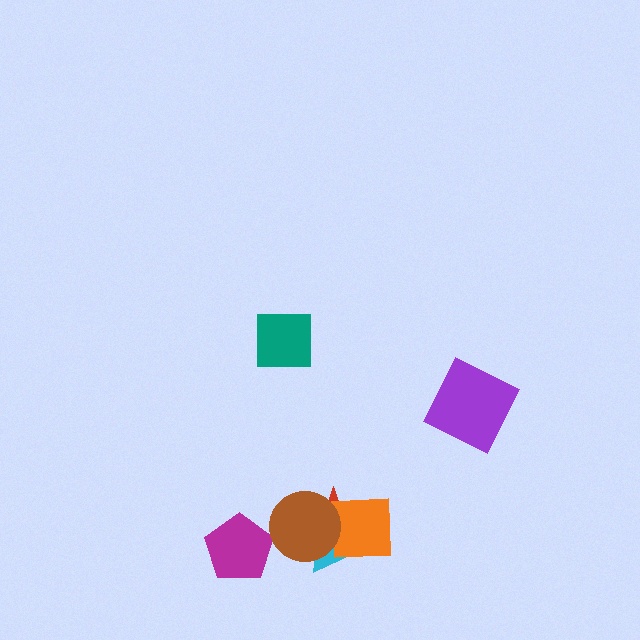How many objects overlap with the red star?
3 objects overlap with the red star.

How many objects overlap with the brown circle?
3 objects overlap with the brown circle.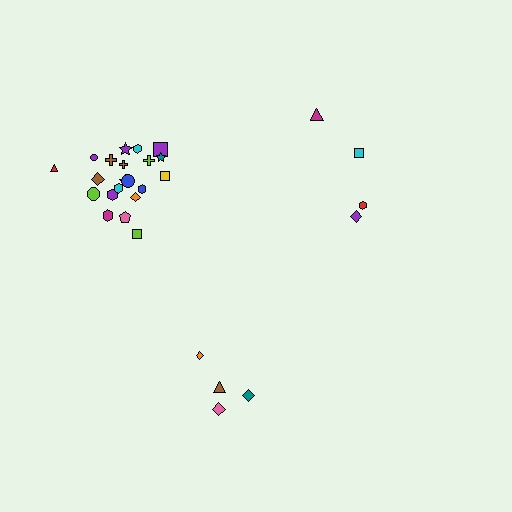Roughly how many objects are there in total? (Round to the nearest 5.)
Roughly 30 objects in total.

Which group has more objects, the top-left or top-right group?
The top-left group.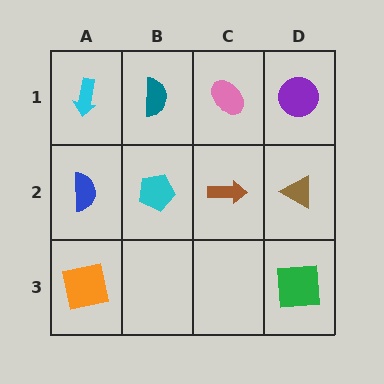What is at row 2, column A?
A blue semicircle.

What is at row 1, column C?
A pink ellipse.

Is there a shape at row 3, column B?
No, that cell is empty.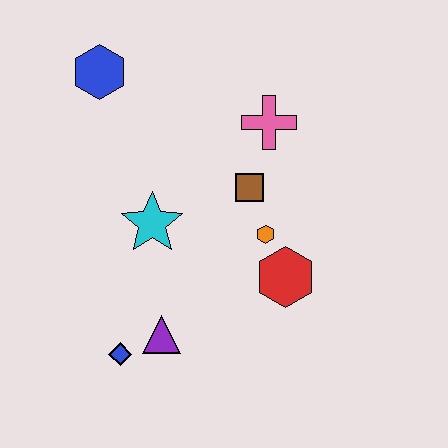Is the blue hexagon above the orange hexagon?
Yes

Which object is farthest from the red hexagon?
The blue hexagon is farthest from the red hexagon.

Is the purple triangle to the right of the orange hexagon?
No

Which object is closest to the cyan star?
The brown square is closest to the cyan star.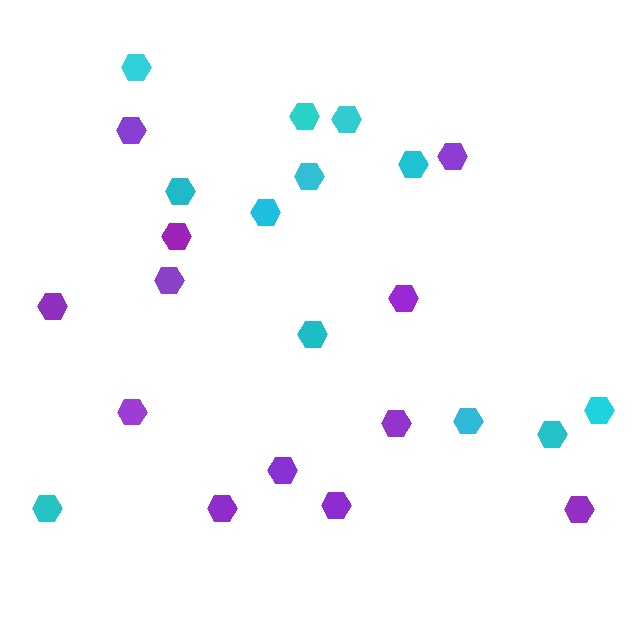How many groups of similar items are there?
There are 2 groups: one group of purple hexagons (12) and one group of cyan hexagons (12).